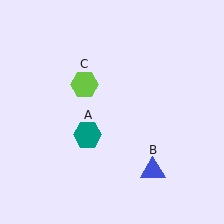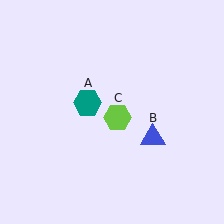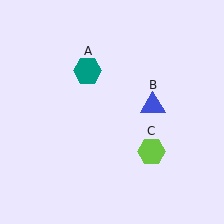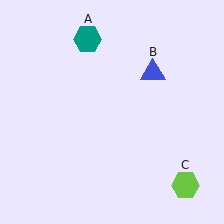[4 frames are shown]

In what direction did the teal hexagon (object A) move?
The teal hexagon (object A) moved up.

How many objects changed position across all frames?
3 objects changed position: teal hexagon (object A), blue triangle (object B), lime hexagon (object C).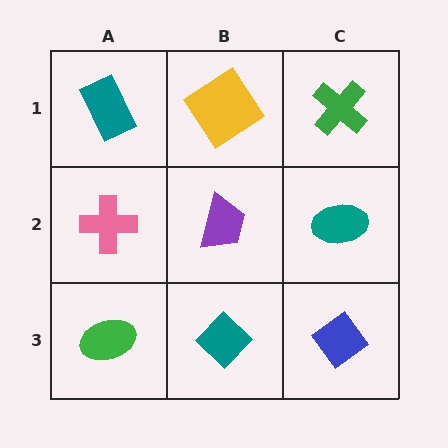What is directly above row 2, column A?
A teal rectangle.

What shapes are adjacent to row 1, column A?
A pink cross (row 2, column A), a yellow diamond (row 1, column B).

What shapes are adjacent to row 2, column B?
A yellow diamond (row 1, column B), a teal diamond (row 3, column B), a pink cross (row 2, column A), a teal ellipse (row 2, column C).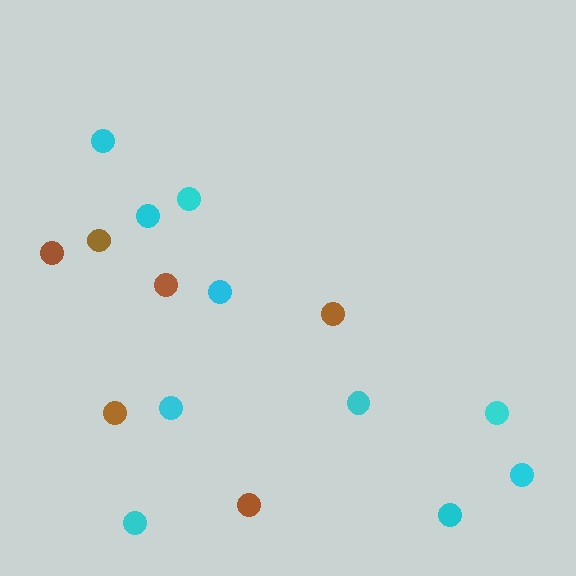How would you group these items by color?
There are 2 groups: one group of cyan circles (10) and one group of brown circles (6).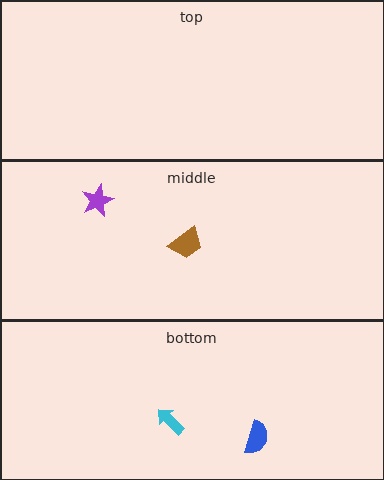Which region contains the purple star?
The middle region.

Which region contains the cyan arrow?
The bottom region.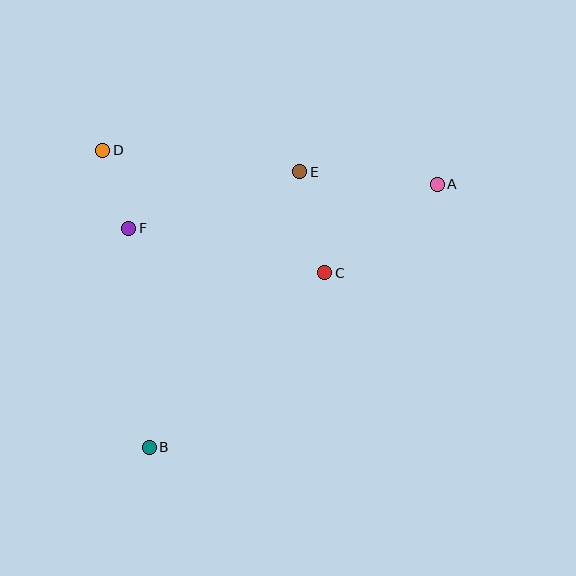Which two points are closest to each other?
Points D and F are closest to each other.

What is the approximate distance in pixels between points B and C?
The distance between B and C is approximately 247 pixels.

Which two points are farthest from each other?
Points A and B are farthest from each other.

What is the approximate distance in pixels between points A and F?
The distance between A and F is approximately 312 pixels.